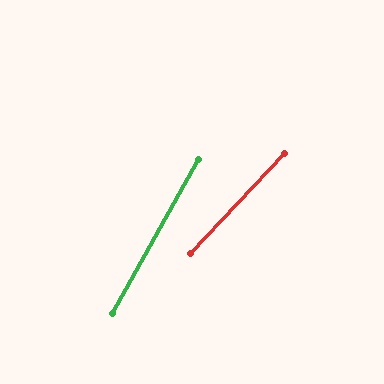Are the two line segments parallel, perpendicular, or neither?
Neither parallel nor perpendicular — they differ by about 14°.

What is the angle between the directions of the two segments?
Approximately 14 degrees.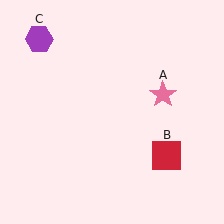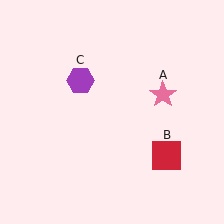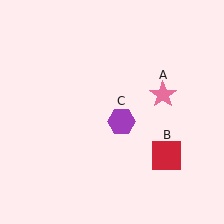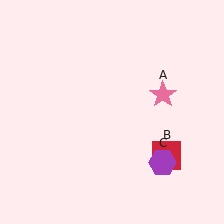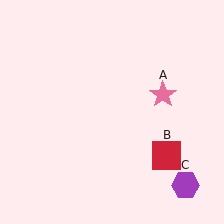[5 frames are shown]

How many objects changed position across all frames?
1 object changed position: purple hexagon (object C).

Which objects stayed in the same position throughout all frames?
Pink star (object A) and red square (object B) remained stationary.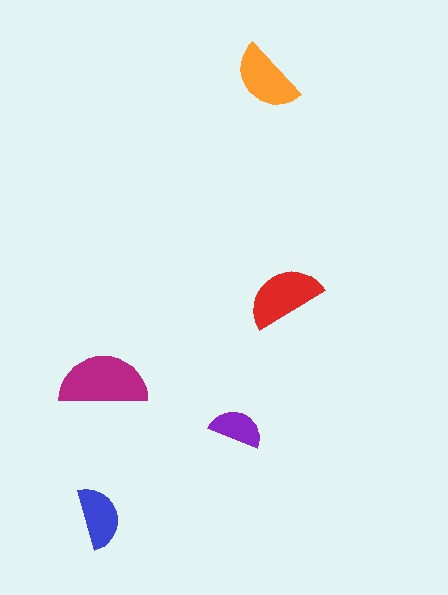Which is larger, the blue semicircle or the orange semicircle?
The orange one.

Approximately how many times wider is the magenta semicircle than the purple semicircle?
About 1.5 times wider.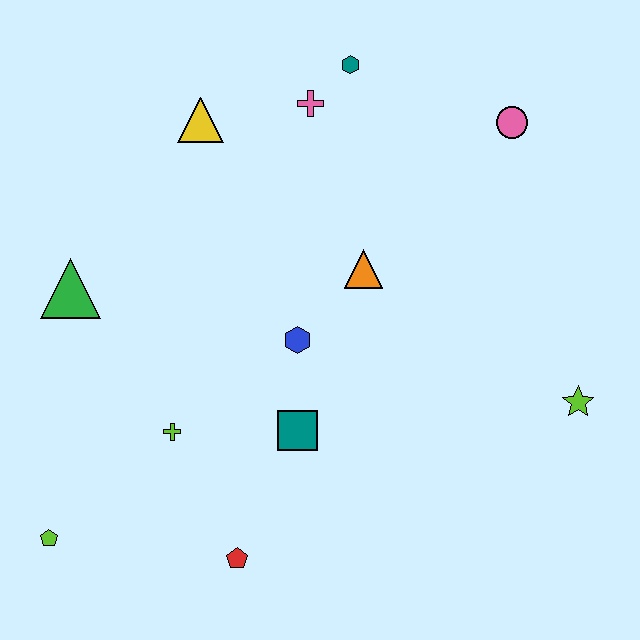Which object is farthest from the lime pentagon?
The pink circle is farthest from the lime pentagon.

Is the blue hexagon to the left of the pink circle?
Yes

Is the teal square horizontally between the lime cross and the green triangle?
No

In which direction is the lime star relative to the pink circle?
The lime star is below the pink circle.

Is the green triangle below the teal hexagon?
Yes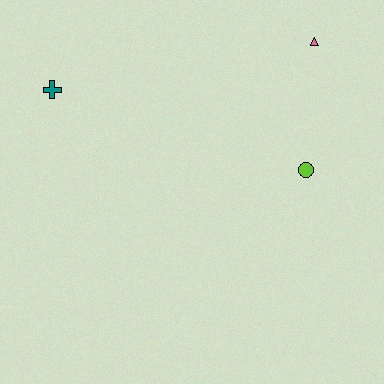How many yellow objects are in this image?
There are no yellow objects.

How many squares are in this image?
There are no squares.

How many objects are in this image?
There are 3 objects.